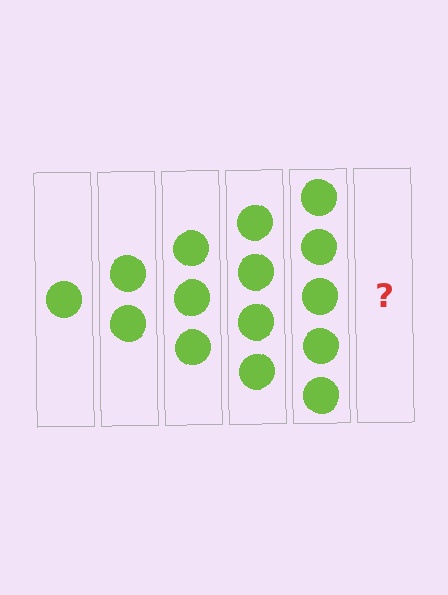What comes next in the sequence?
The next element should be 6 circles.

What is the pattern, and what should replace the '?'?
The pattern is that each step adds one more circle. The '?' should be 6 circles.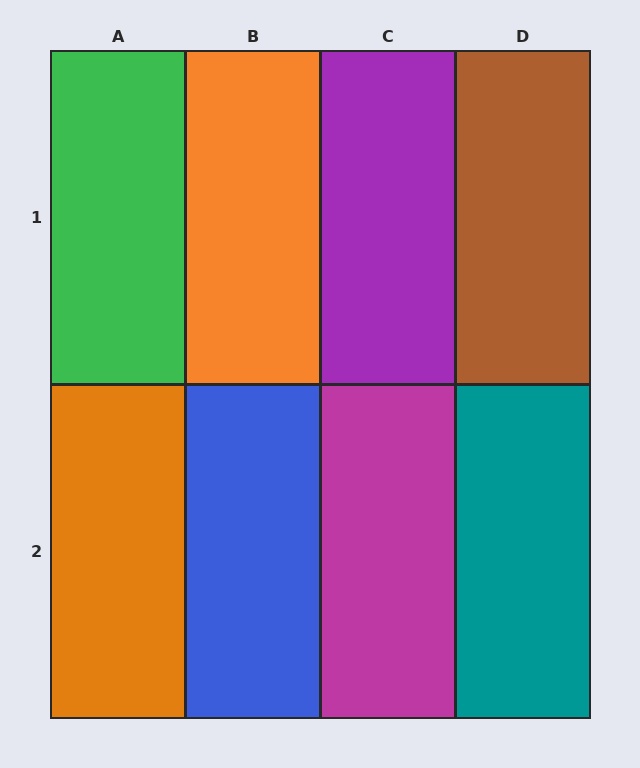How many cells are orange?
2 cells are orange.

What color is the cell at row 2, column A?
Orange.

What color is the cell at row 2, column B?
Blue.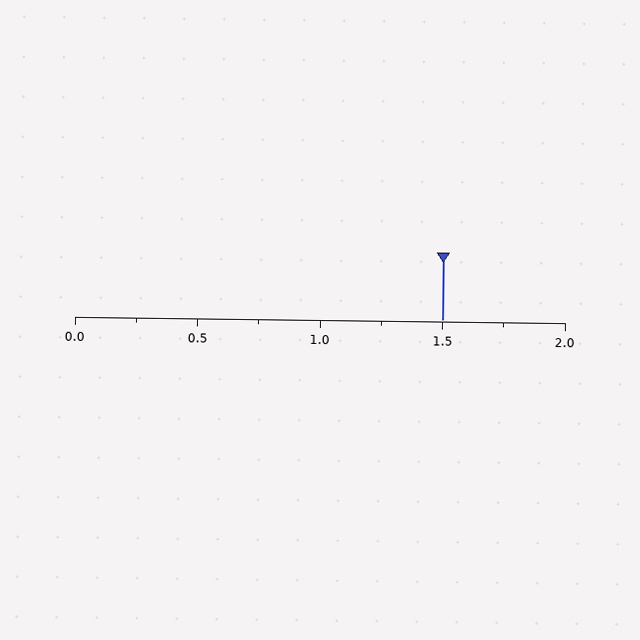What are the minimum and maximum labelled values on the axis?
The axis runs from 0.0 to 2.0.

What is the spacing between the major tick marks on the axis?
The major ticks are spaced 0.5 apart.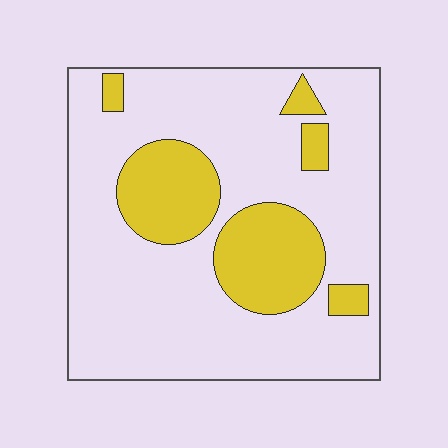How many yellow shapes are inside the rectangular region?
6.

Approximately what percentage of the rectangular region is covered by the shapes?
Approximately 25%.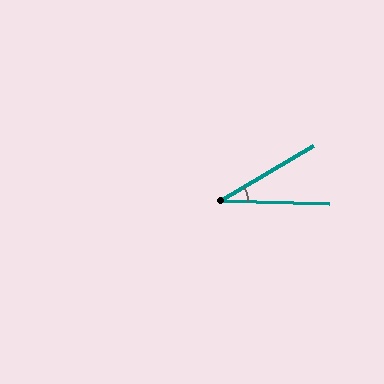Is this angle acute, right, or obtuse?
It is acute.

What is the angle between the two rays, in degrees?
Approximately 33 degrees.